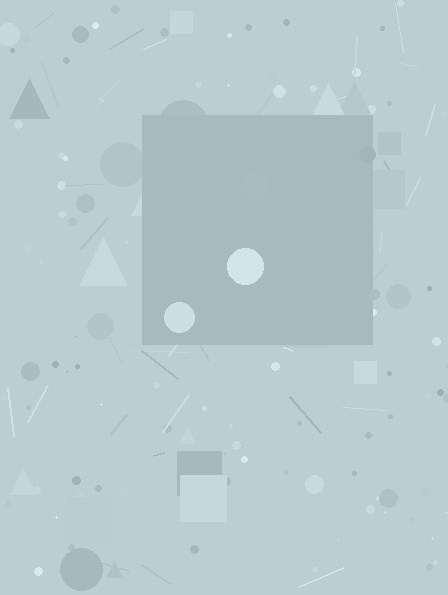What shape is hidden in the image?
A square is hidden in the image.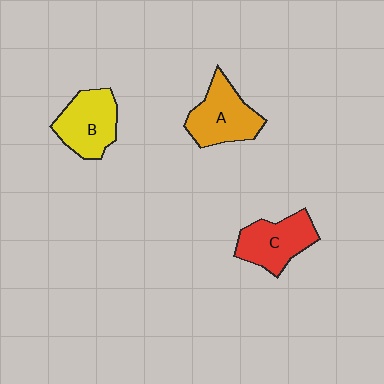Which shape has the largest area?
Shape A (orange).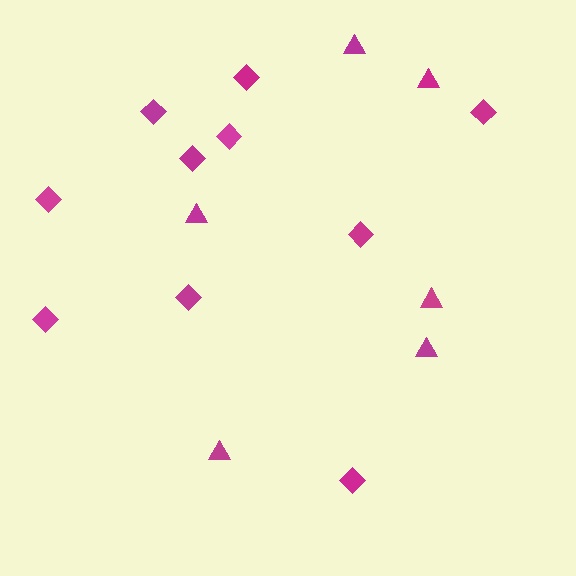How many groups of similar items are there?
There are 2 groups: one group of diamonds (10) and one group of triangles (6).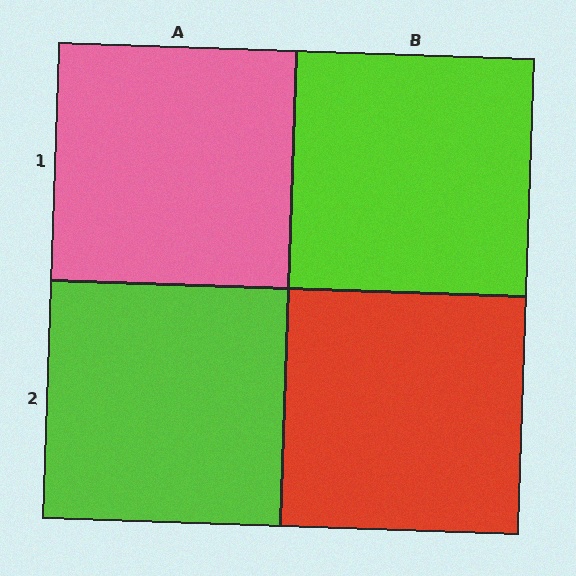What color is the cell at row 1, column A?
Pink.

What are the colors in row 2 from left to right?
Lime, red.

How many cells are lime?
2 cells are lime.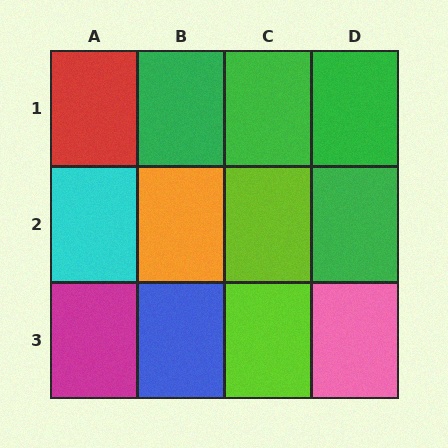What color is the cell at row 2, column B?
Orange.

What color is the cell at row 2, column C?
Lime.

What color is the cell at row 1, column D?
Green.